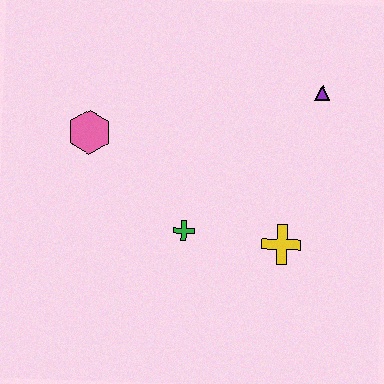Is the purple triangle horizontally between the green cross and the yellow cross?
No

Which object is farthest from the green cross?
The purple triangle is farthest from the green cross.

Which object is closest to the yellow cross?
The green cross is closest to the yellow cross.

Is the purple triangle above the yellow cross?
Yes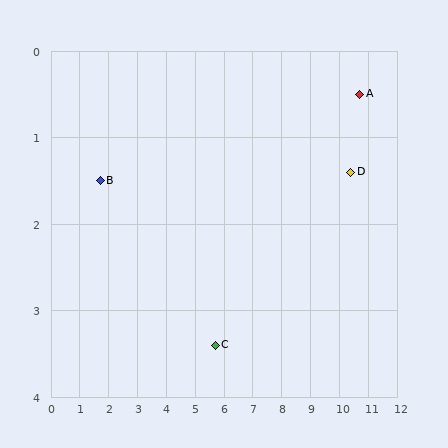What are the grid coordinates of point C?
Point C is at approximately (5.7, 3.4).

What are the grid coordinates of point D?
Point D is at approximately (10.4, 1.4).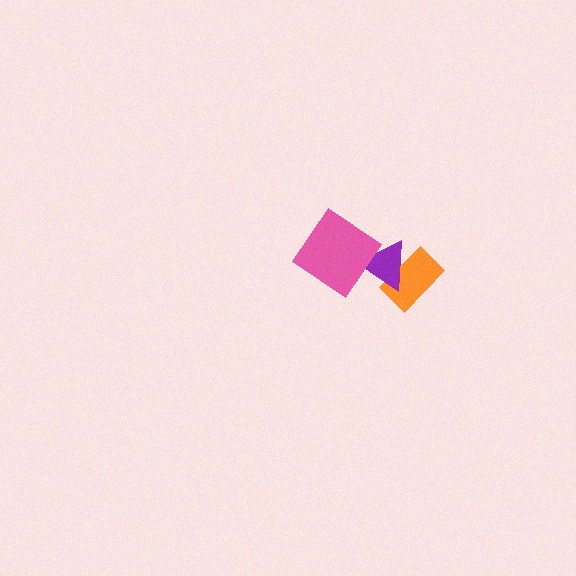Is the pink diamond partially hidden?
No, no other shape covers it.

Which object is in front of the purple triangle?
The pink diamond is in front of the purple triangle.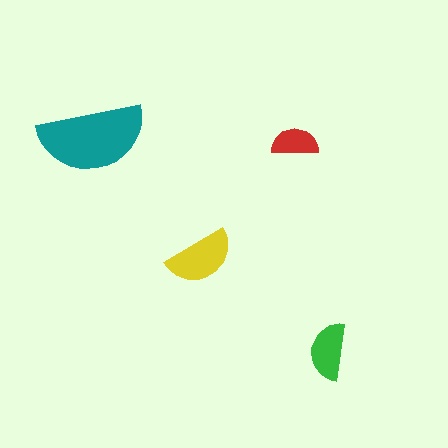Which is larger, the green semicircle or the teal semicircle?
The teal one.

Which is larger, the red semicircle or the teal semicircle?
The teal one.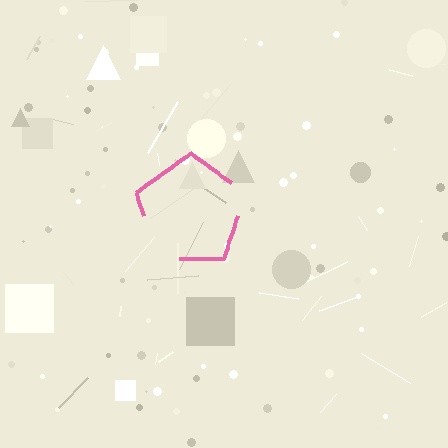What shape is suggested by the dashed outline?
The dashed outline suggests a pentagon.